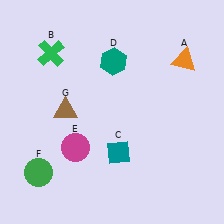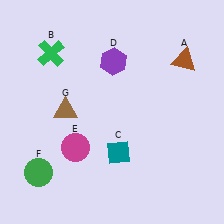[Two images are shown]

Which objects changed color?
A changed from orange to brown. D changed from teal to purple.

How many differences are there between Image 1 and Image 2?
There are 2 differences between the two images.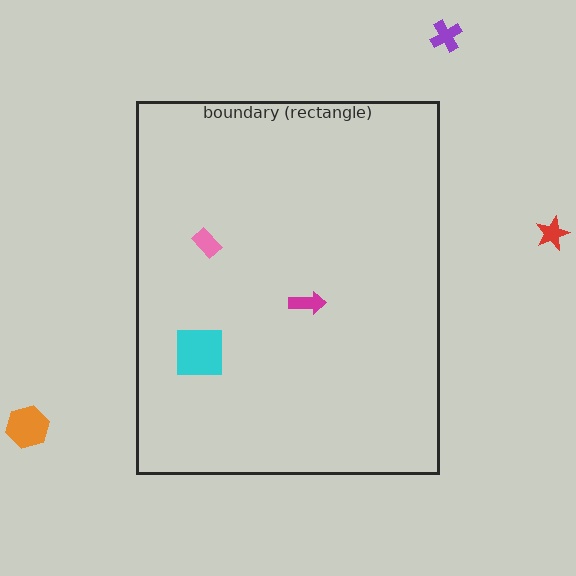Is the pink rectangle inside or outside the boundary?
Inside.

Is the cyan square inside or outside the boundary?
Inside.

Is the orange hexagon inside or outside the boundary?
Outside.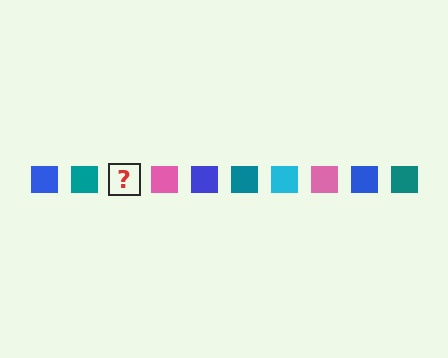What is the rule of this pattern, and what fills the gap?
The rule is that the pattern cycles through blue, teal, cyan, pink squares. The gap should be filled with a cyan square.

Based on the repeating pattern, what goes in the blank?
The blank should be a cyan square.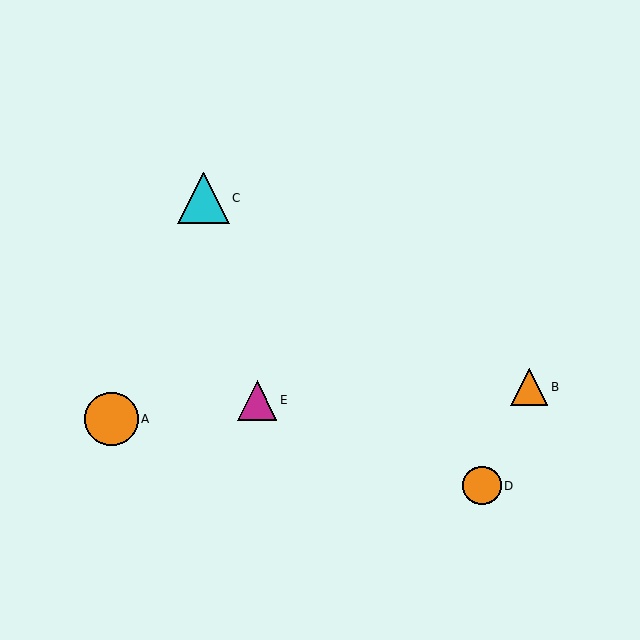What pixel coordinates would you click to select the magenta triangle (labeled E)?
Click at (257, 400) to select the magenta triangle E.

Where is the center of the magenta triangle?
The center of the magenta triangle is at (257, 400).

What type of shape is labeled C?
Shape C is a cyan triangle.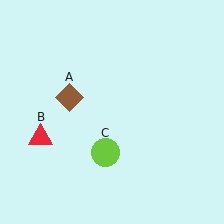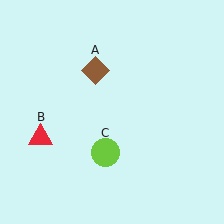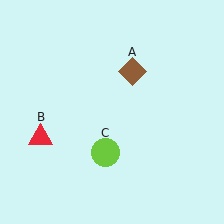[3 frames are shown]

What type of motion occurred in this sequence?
The brown diamond (object A) rotated clockwise around the center of the scene.